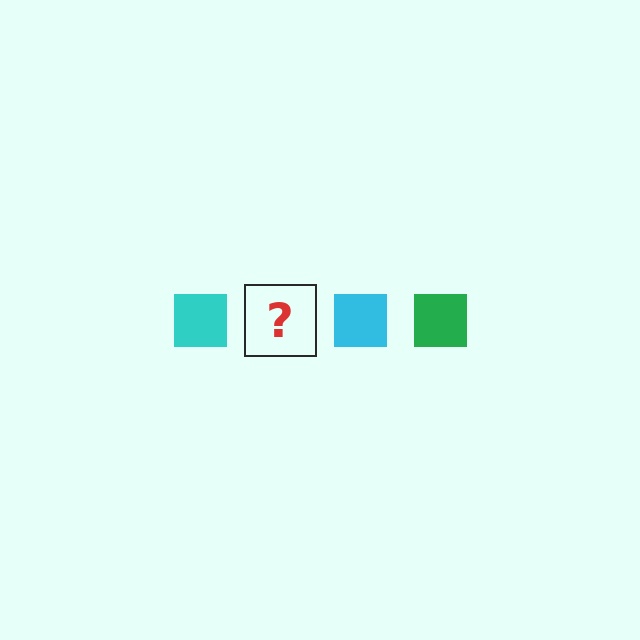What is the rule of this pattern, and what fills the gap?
The rule is that the pattern cycles through cyan, green squares. The gap should be filled with a green square.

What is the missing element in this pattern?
The missing element is a green square.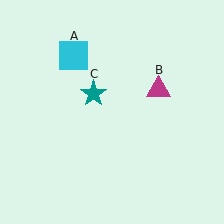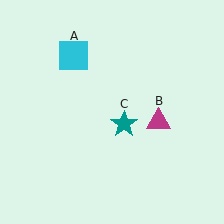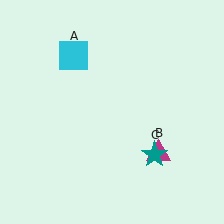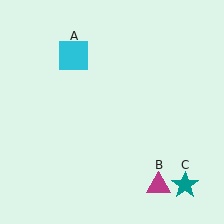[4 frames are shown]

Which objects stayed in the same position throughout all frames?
Cyan square (object A) remained stationary.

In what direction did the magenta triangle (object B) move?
The magenta triangle (object B) moved down.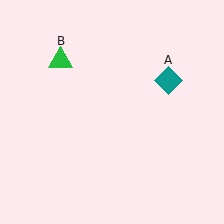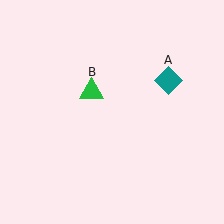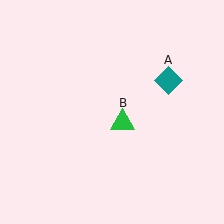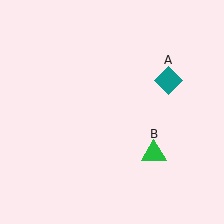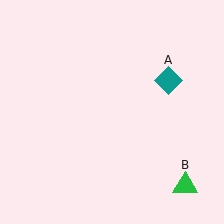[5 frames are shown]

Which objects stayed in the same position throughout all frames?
Teal diamond (object A) remained stationary.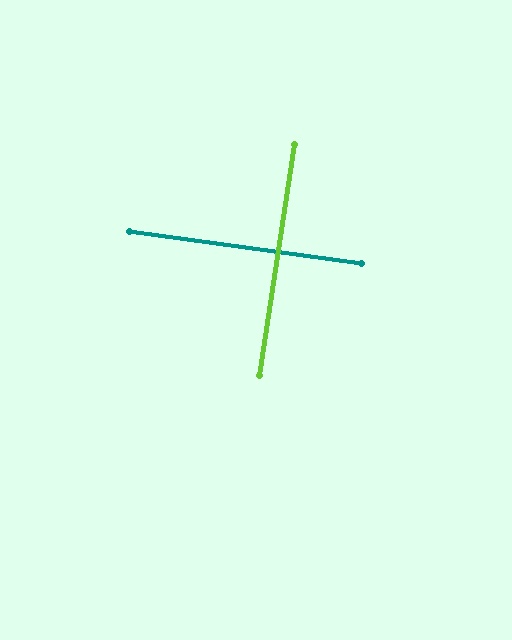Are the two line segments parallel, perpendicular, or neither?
Perpendicular — they meet at approximately 89°.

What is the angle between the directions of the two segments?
Approximately 89 degrees.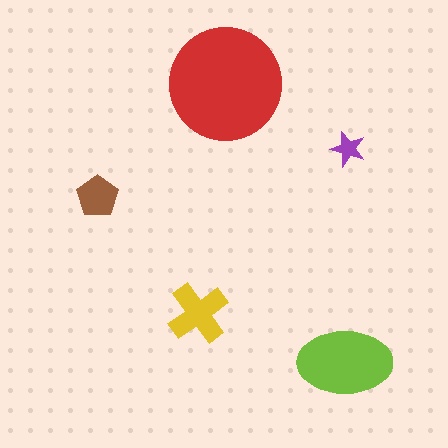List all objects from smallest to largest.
The purple star, the brown pentagon, the yellow cross, the lime ellipse, the red circle.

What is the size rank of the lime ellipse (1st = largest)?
2nd.